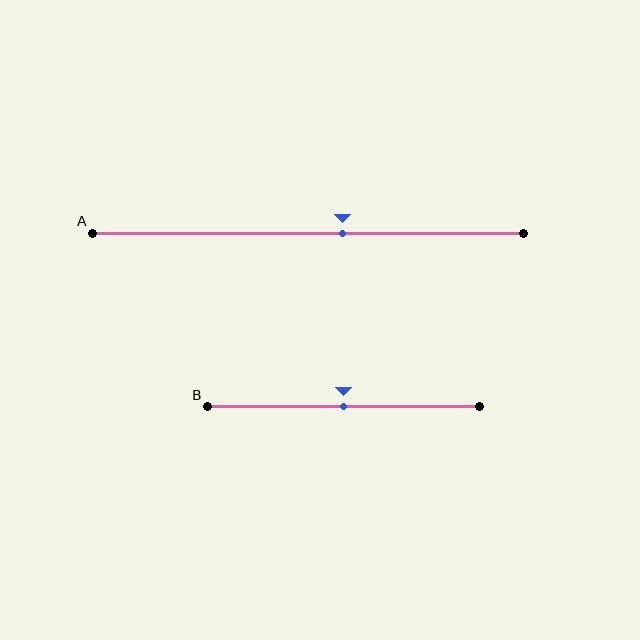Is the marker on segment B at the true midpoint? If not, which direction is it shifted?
Yes, the marker on segment B is at the true midpoint.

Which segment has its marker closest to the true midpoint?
Segment B has its marker closest to the true midpoint.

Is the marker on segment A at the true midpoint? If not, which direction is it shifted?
No, the marker on segment A is shifted to the right by about 8% of the segment length.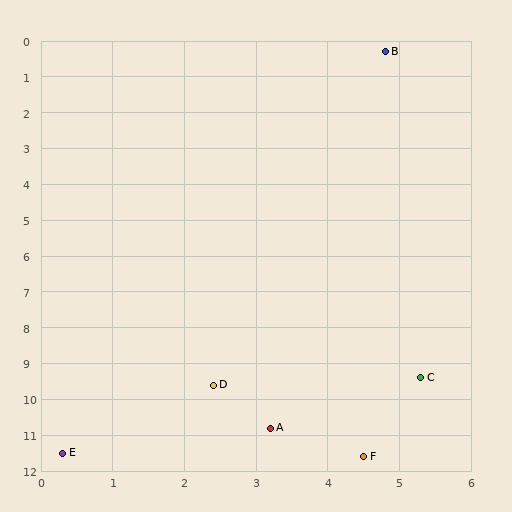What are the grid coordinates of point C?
Point C is at approximately (5.3, 9.4).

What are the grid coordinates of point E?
Point E is at approximately (0.3, 11.5).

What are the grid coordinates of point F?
Point F is at approximately (4.5, 11.6).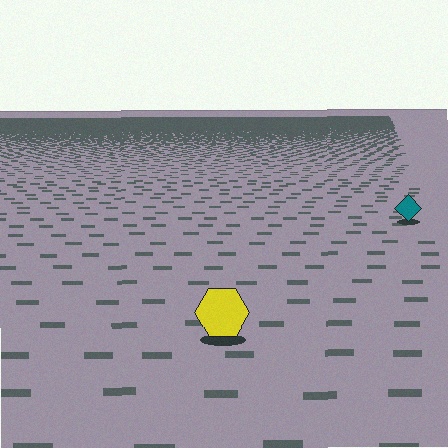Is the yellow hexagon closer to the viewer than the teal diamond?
Yes. The yellow hexagon is closer — you can tell from the texture gradient: the ground texture is coarser near it.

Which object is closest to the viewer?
The yellow hexagon is closest. The texture marks near it are larger and more spread out.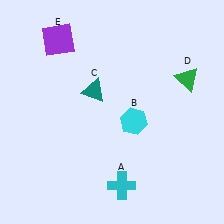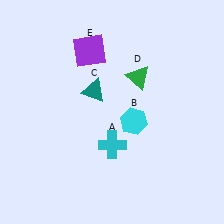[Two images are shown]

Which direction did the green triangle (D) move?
The green triangle (D) moved left.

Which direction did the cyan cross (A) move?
The cyan cross (A) moved up.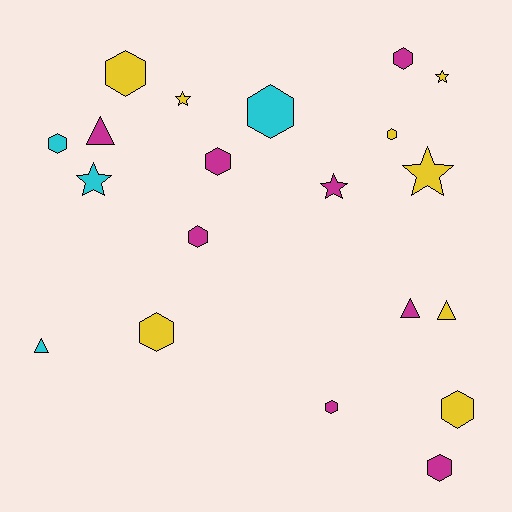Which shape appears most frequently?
Hexagon, with 11 objects.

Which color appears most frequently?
Yellow, with 8 objects.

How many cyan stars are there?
There is 1 cyan star.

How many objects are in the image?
There are 20 objects.